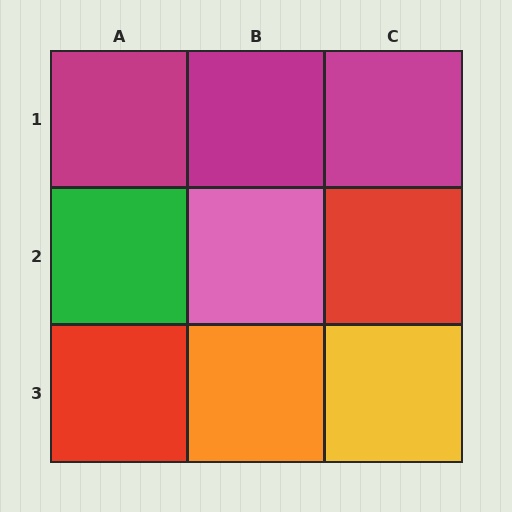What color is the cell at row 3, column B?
Orange.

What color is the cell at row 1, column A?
Magenta.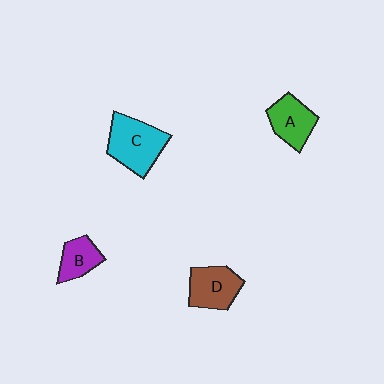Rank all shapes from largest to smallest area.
From largest to smallest: C (cyan), D (brown), A (green), B (purple).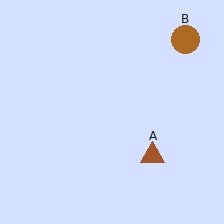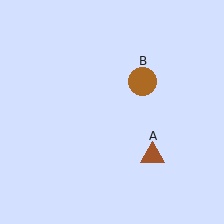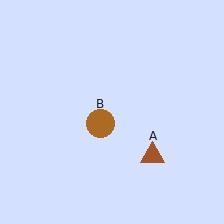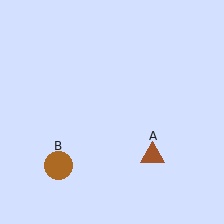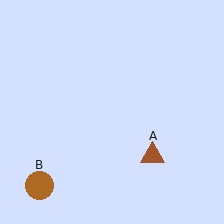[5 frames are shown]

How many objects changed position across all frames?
1 object changed position: brown circle (object B).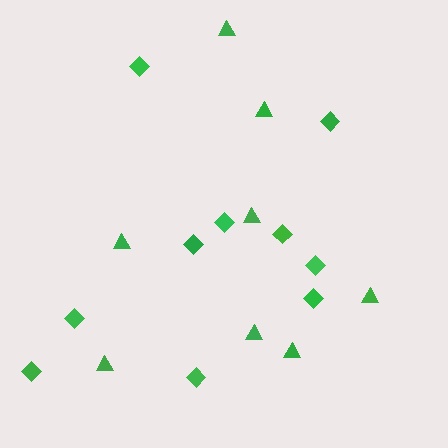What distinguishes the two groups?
There are 2 groups: one group of diamonds (10) and one group of triangles (8).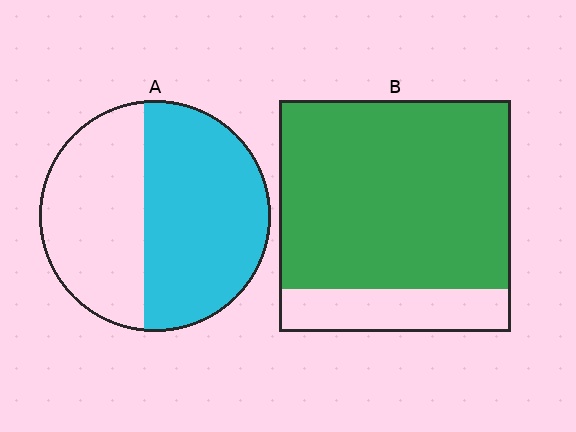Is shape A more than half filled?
Yes.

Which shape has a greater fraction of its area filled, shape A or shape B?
Shape B.